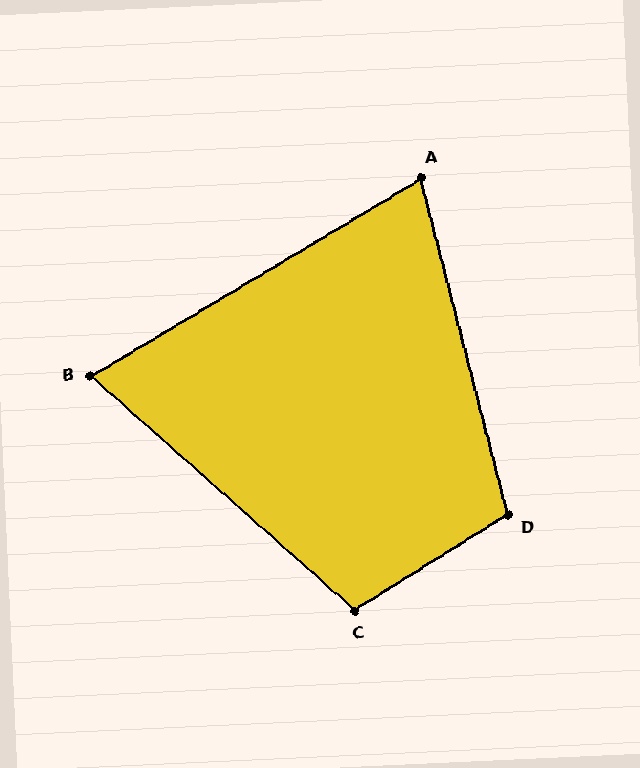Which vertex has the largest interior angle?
D, at approximately 107 degrees.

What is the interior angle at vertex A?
Approximately 74 degrees (acute).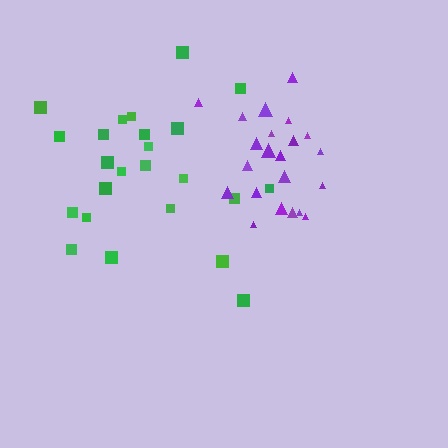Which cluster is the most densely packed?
Purple.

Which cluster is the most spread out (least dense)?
Green.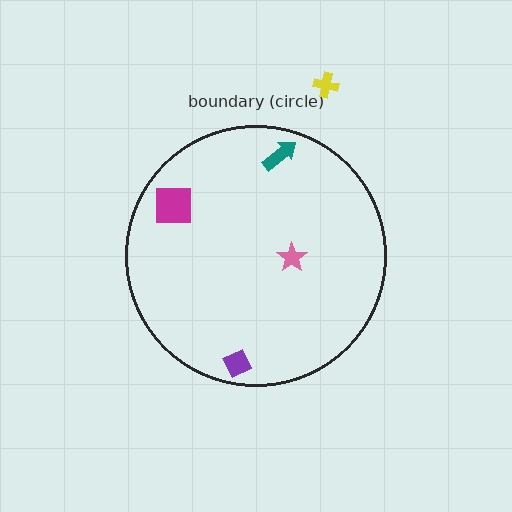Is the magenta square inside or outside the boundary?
Inside.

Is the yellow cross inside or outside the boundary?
Outside.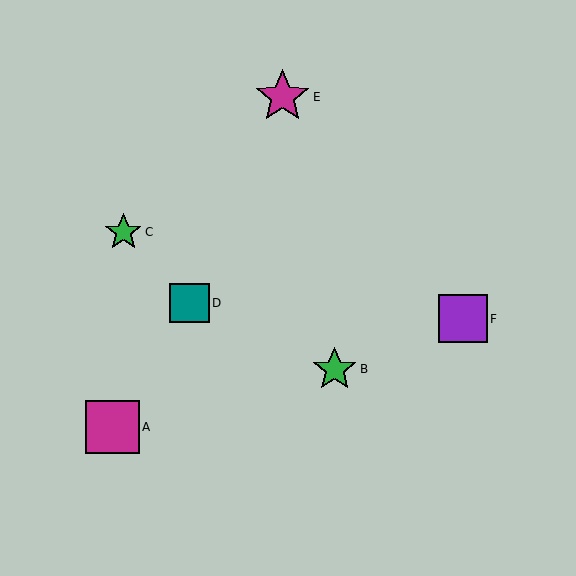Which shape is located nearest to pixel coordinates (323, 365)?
The green star (labeled B) at (335, 369) is nearest to that location.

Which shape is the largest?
The magenta star (labeled E) is the largest.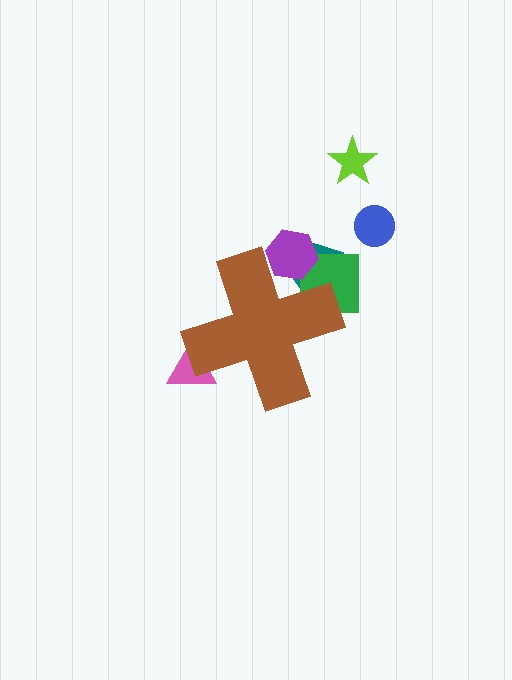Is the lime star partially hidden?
No, the lime star is fully visible.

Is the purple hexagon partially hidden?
Yes, the purple hexagon is partially hidden behind the brown cross.